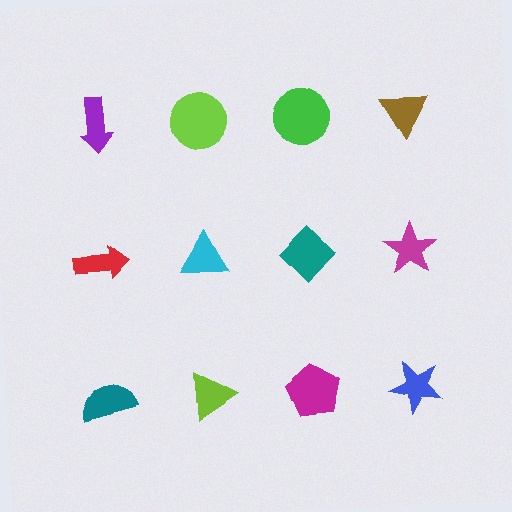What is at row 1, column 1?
A purple arrow.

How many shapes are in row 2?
4 shapes.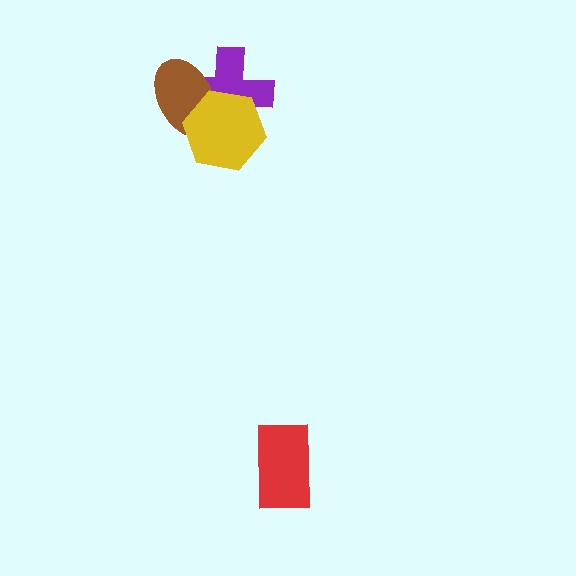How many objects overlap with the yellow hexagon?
2 objects overlap with the yellow hexagon.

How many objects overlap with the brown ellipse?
2 objects overlap with the brown ellipse.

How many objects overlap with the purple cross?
2 objects overlap with the purple cross.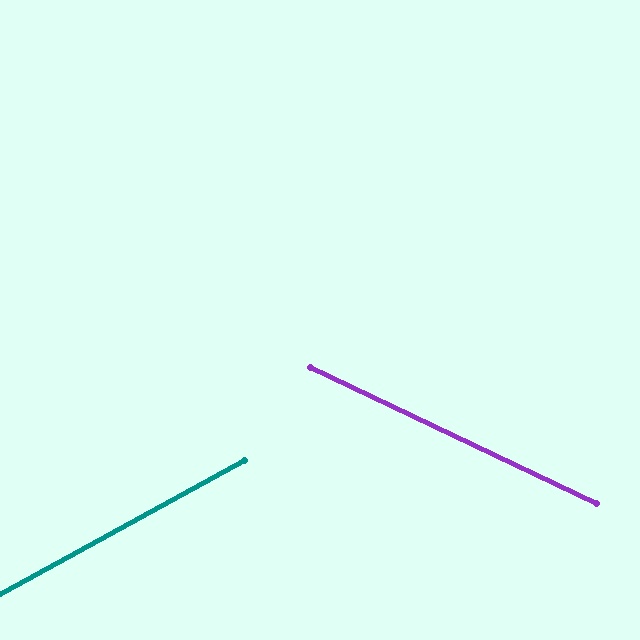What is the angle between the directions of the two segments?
Approximately 54 degrees.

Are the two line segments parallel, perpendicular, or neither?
Neither parallel nor perpendicular — they differ by about 54°.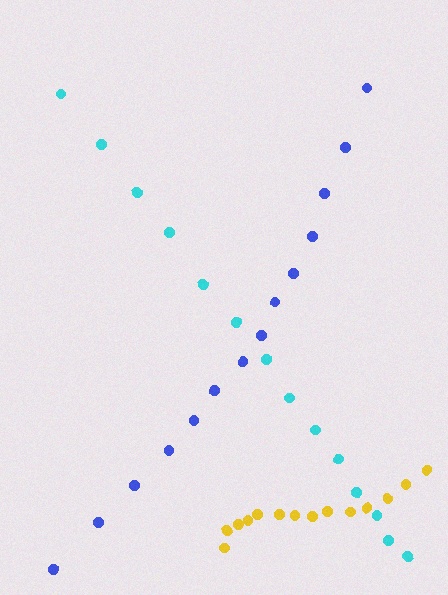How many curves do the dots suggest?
There are 3 distinct paths.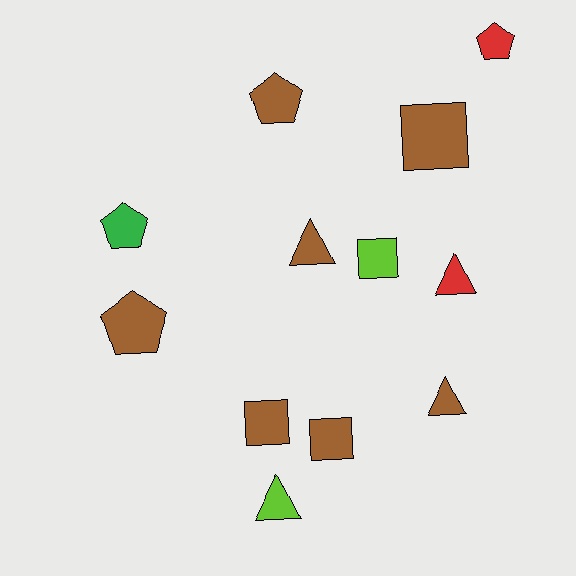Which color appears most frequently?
Brown, with 7 objects.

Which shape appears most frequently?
Pentagon, with 4 objects.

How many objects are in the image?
There are 12 objects.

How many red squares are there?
There are no red squares.